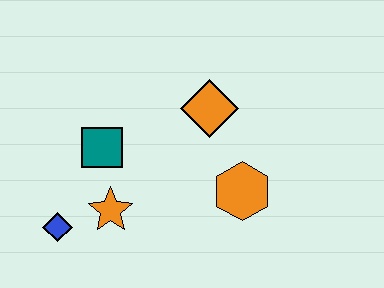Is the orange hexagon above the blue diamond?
Yes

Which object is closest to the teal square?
The orange star is closest to the teal square.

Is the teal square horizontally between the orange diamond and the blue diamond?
Yes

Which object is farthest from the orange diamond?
The blue diamond is farthest from the orange diamond.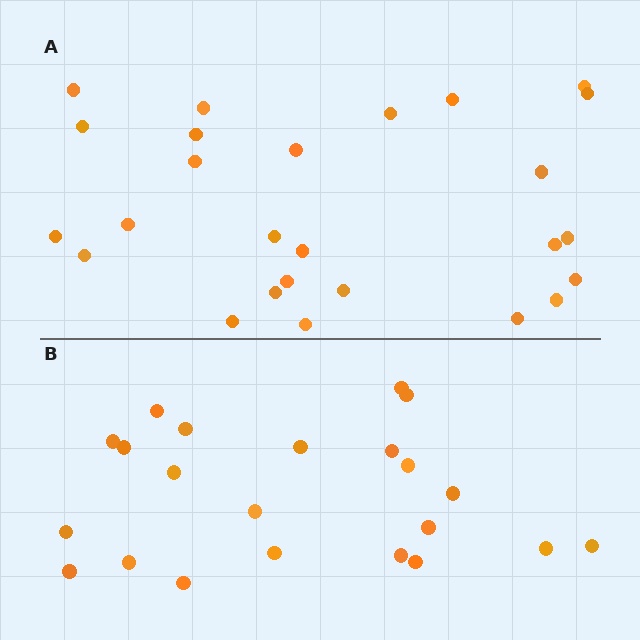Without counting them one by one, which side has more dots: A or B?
Region A (the top region) has more dots.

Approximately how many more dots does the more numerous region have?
Region A has about 4 more dots than region B.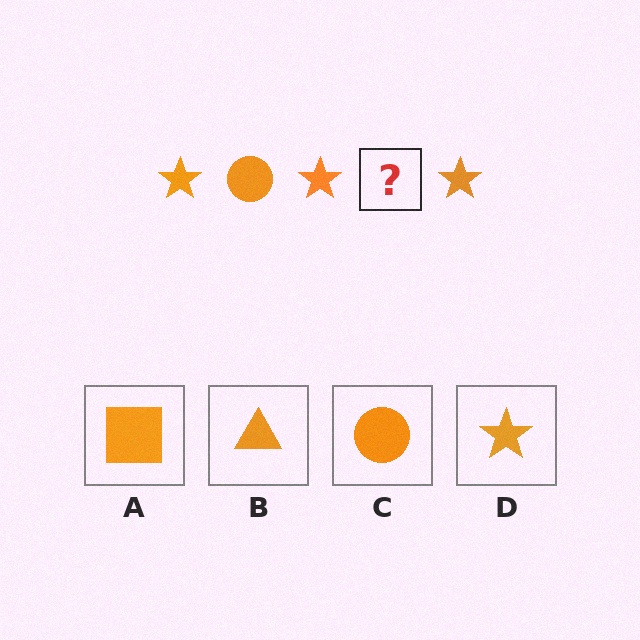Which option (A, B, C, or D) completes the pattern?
C.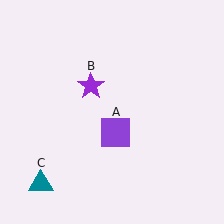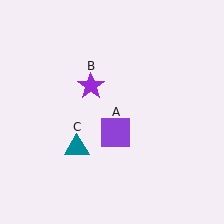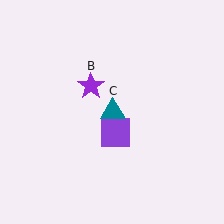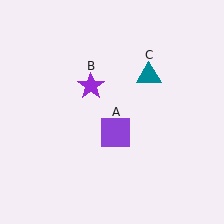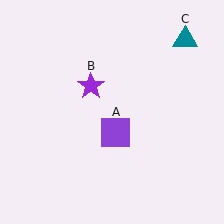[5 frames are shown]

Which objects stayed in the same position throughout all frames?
Purple square (object A) and purple star (object B) remained stationary.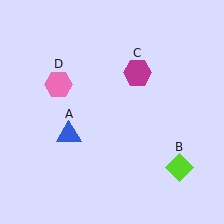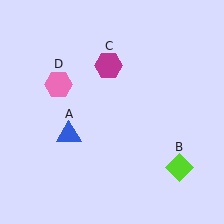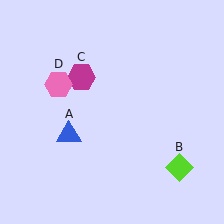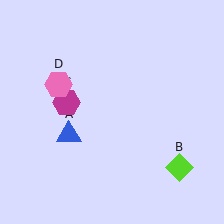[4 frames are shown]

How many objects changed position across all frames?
1 object changed position: magenta hexagon (object C).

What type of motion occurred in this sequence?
The magenta hexagon (object C) rotated counterclockwise around the center of the scene.